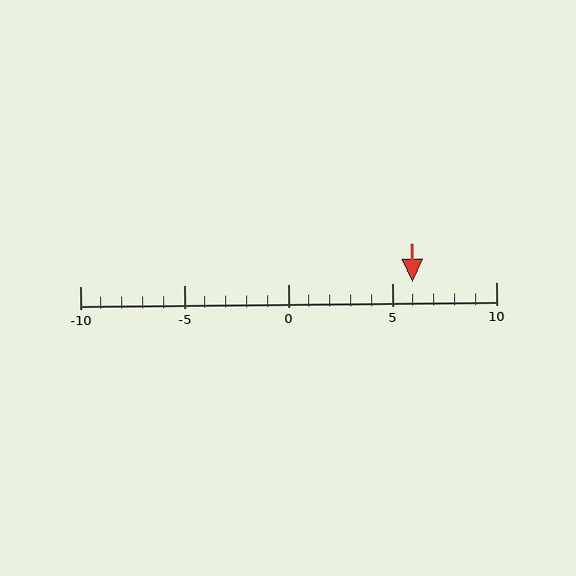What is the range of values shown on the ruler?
The ruler shows values from -10 to 10.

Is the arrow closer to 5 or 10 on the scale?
The arrow is closer to 5.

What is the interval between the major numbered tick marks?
The major tick marks are spaced 5 units apart.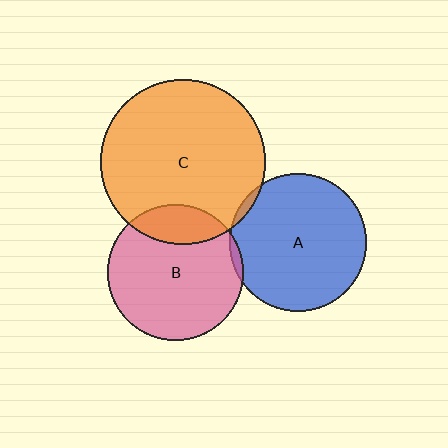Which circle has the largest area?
Circle C (orange).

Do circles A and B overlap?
Yes.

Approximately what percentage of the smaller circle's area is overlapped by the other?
Approximately 5%.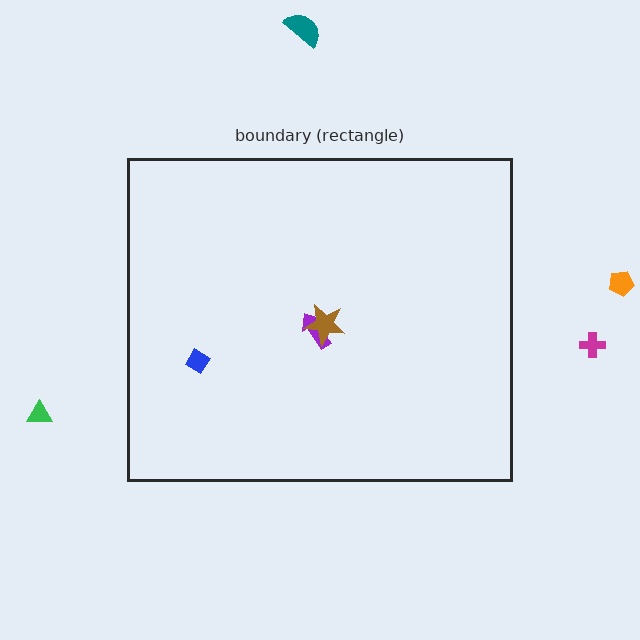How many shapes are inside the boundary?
3 inside, 4 outside.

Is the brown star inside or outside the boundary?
Inside.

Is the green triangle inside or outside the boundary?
Outside.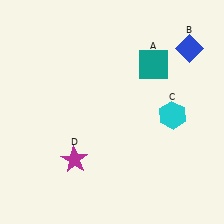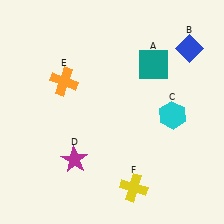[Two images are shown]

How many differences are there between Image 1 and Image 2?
There are 2 differences between the two images.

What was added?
An orange cross (E), a yellow cross (F) were added in Image 2.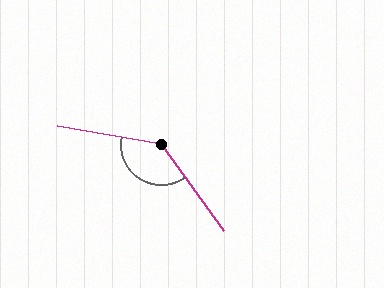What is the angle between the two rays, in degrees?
Approximately 135 degrees.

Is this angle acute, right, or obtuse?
It is obtuse.